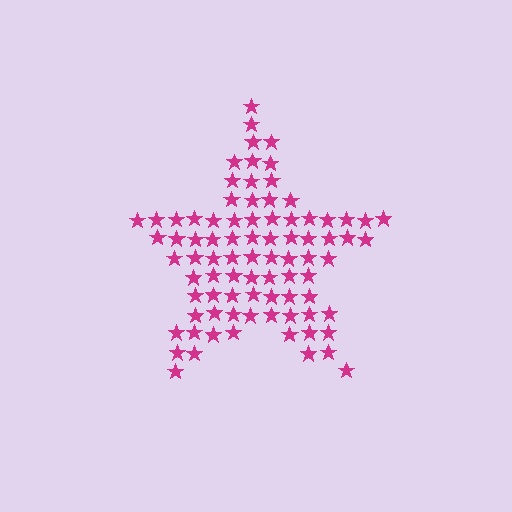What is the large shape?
The large shape is a star.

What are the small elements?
The small elements are stars.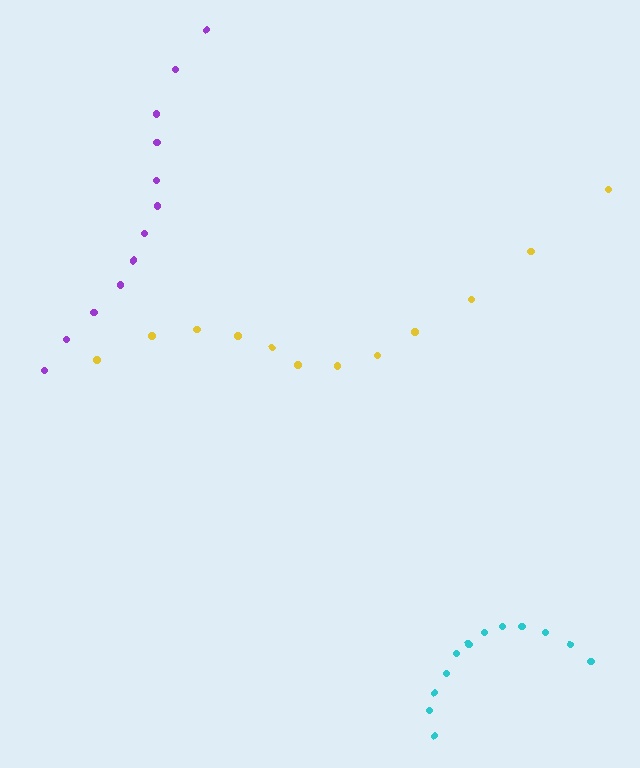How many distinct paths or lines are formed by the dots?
There are 3 distinct paths.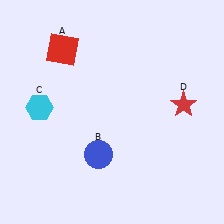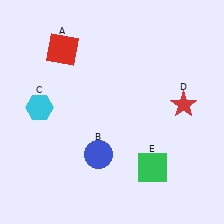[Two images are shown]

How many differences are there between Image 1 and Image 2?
There is 1 difference between the two images.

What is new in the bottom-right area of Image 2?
A green square (E) was added in the bottom-right area of Image 2.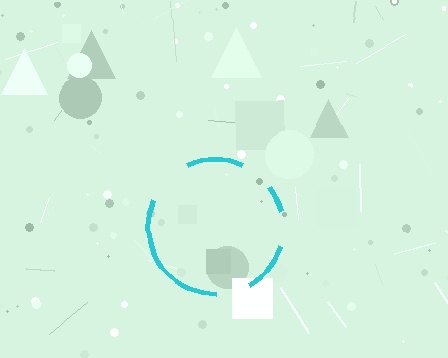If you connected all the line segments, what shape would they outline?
They would outline a circle.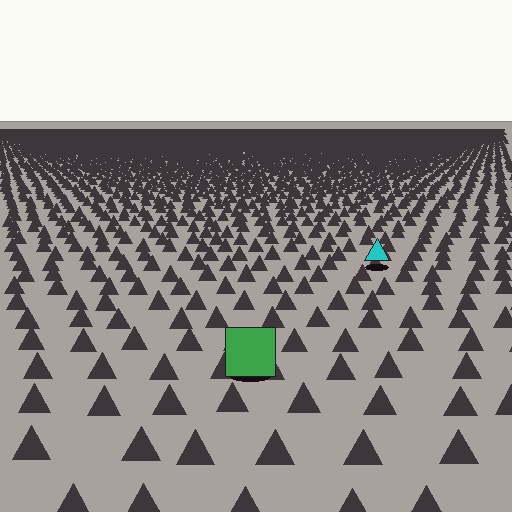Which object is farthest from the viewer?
The cyan triangle is farthest from the viewer. It appears smaller and the ground texture around it is denser.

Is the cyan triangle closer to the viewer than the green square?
No. The green square is closer — you can tell from the texture gradient: the ground texture is coarser near it.